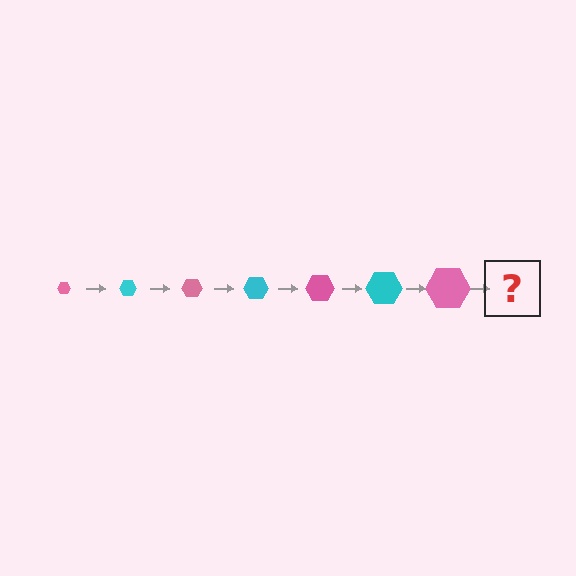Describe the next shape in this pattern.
It should be a cyan hexagon, larger than the previous one.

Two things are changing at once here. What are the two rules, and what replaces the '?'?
The two rules are that the hexagon grows larger each step and the color cycles through pink and cyan. The '?' should be a cyan hexagon, larger than the previous one.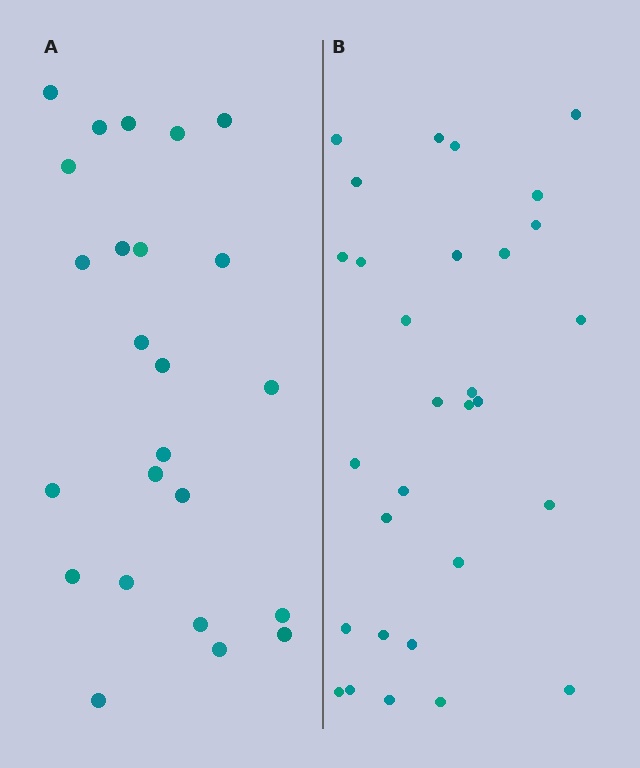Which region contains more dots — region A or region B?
Region B (the right region) has more dots.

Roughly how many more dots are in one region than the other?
Region B has about 6 more dots than region A.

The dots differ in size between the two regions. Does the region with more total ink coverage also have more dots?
No. Region A has more total ink coverage because its dots are larger, but region B actually contains more individual dots. Total area can be misleading — the number of items is what matters here.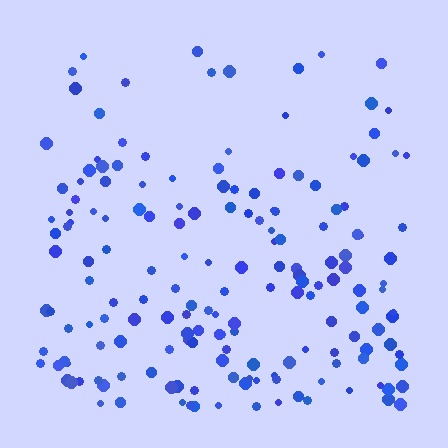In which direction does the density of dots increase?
From top to bottom, with the bottom side densest.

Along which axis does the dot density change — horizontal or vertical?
Vertical.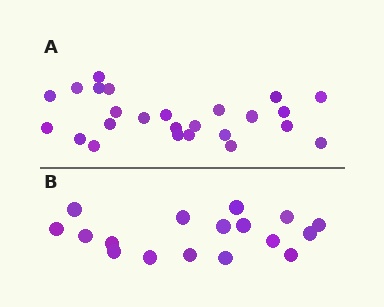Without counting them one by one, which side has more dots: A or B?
Region A (the top region) has more dots.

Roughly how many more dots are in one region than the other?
Region A has roughly 8 or so more dots than region B.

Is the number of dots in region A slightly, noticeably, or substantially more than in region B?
Region A has substantially more. The ratio is roughly 1.5 to 1.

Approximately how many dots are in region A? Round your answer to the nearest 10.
About 20 dots. (The exact count is 25, which rounds to 20.)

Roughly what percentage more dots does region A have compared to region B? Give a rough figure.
About 45% more.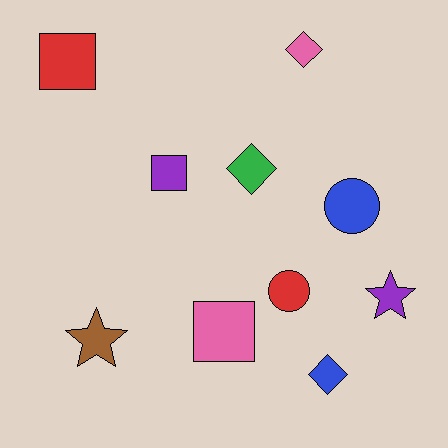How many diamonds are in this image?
There are 3 diamonds.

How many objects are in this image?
There are 10 objects.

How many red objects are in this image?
There are 2 red objects.